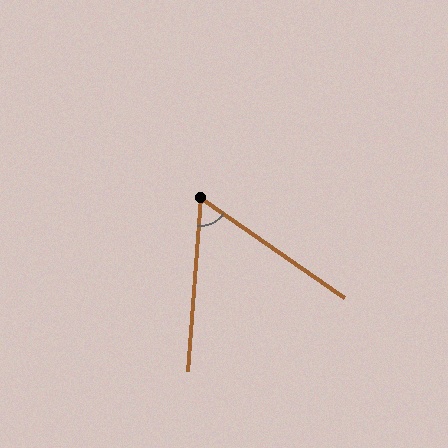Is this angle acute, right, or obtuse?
It is acute.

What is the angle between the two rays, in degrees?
Approximately 59 degrees.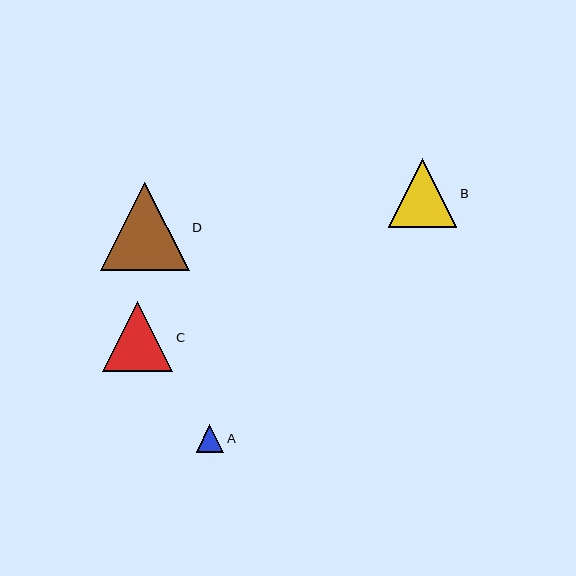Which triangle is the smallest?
Triangle A is the smallest with a size of approximately 27 pixels.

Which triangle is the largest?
Triangle D is the largest with a size of approximately 88 pixels.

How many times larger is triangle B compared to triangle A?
Triangle B is approximately 2.5 times the size of triangle A.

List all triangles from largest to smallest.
From largest to smallest: D, C, B, A.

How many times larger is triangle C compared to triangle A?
Triangle C is approximately 2.5 times the size of triangle A.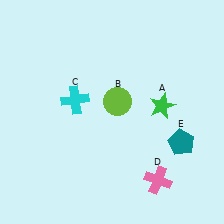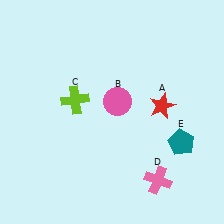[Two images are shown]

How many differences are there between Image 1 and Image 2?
There are 3 differences between the two images.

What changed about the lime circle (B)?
In Image 1, B is lime. In Image 2, it changed to pink.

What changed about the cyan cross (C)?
In Image 1, C is cyan. In Image 2, it changed to lime.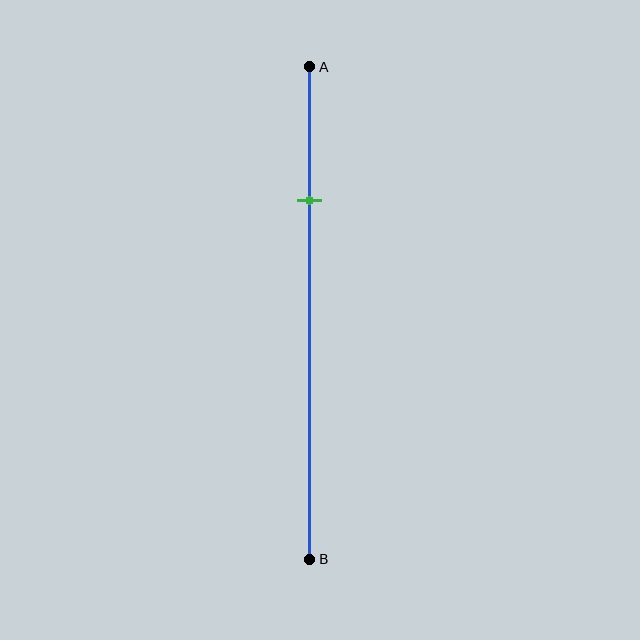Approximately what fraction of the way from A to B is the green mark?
The green mark is approximately 25% of the way from A to B.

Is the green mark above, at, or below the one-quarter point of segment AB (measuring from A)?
The green mark is approximately at the one-quarter point of segment AB.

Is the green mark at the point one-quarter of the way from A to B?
Yes, the mark is approximately at the one-quarter point.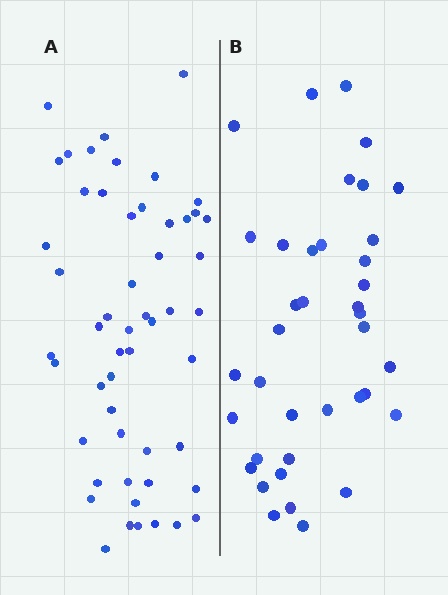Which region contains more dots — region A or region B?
Region A (the left region) has more dots.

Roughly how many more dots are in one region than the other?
Region A has approximately 15 more dots than region B.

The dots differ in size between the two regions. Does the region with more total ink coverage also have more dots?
No. Region B has more total ink coverage because its dots are larger, but region A actually contains more individual dots. Total area can be misleading — the number of items is what matters here.